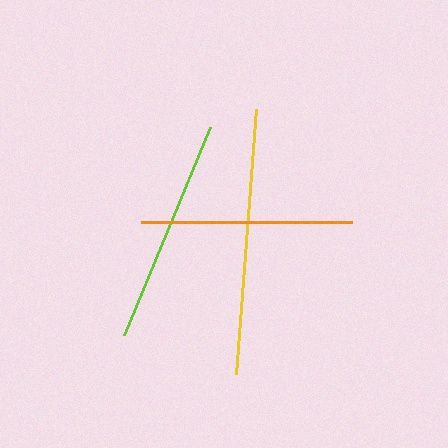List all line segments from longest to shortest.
From longest to shortest: yellow, lime, orange.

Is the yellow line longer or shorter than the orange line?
The yellow line is longer than the orange line.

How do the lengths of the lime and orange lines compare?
The lime and orange lines are approximately the same length.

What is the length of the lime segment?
The lime segment is approximately 226 pixels long.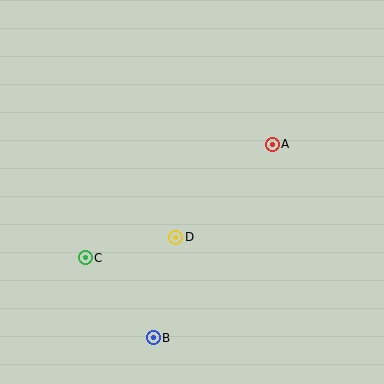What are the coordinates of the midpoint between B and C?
The midpoint between B and C is at (119, 298).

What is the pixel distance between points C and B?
The distance between C and B is 105 pixels.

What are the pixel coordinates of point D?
Point D is at (176, 237).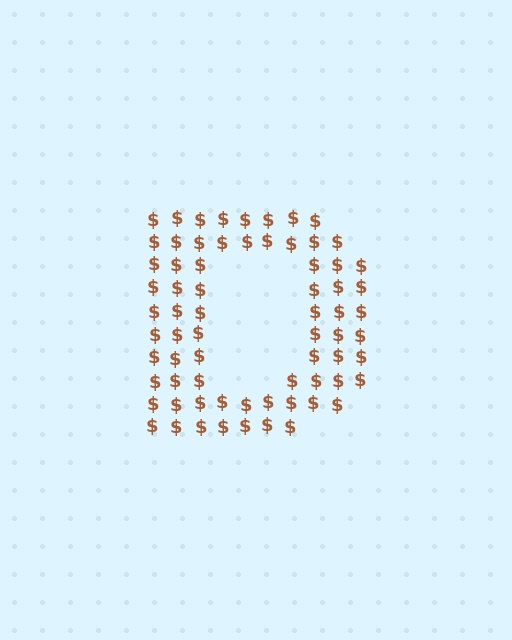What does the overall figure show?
The overall figure shows the letter D.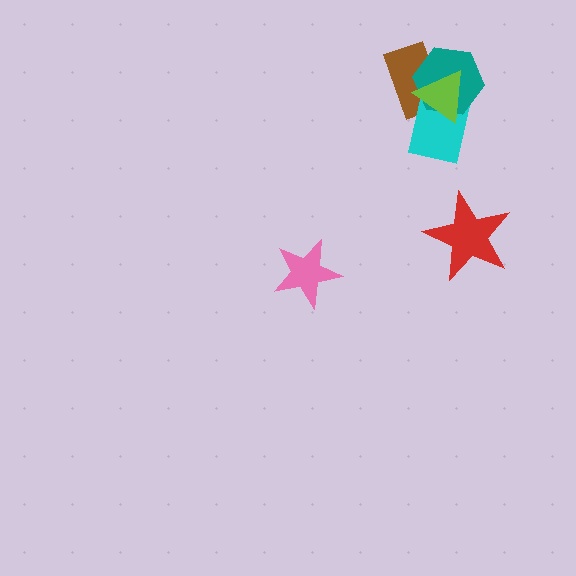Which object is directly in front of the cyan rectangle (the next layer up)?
The teal hexagon is directly in front of the cyan rectangle.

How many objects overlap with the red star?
0 objects overlap with the red star.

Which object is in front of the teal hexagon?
The lime triangle is in front of the teal hexagon.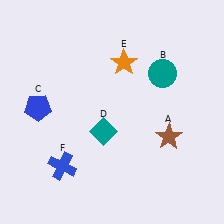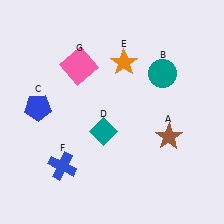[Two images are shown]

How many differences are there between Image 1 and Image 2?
There is 1 difference between the two images.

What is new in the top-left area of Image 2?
A pink square (G) was added in the top-left area of Image 2.